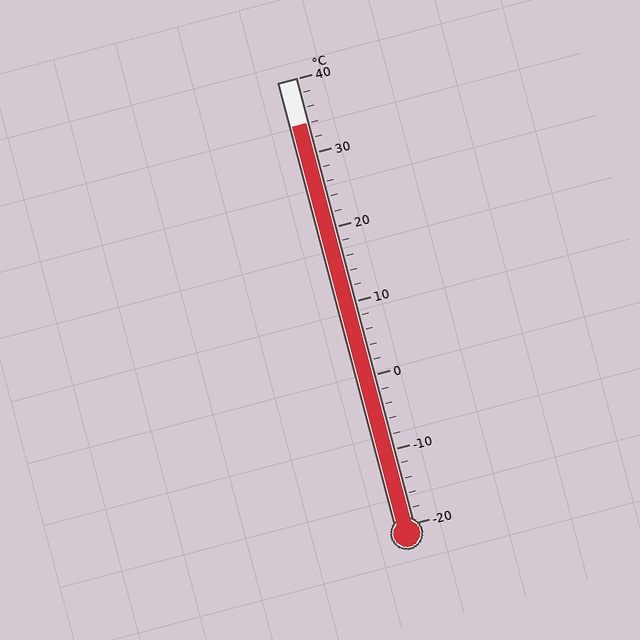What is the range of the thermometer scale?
The thermometer scale ranges from -20°C to 40°C.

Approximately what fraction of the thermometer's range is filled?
The thermometer is filled to approximately 90% of its range.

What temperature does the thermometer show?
The thermometer shows approximately 34°C.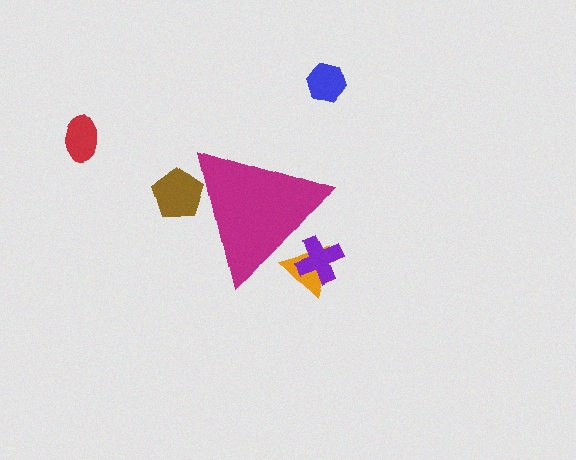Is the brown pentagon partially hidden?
Yes, the brown pentagon is partially hidden behind the magenta triangle.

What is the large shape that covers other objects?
A magenta triangle.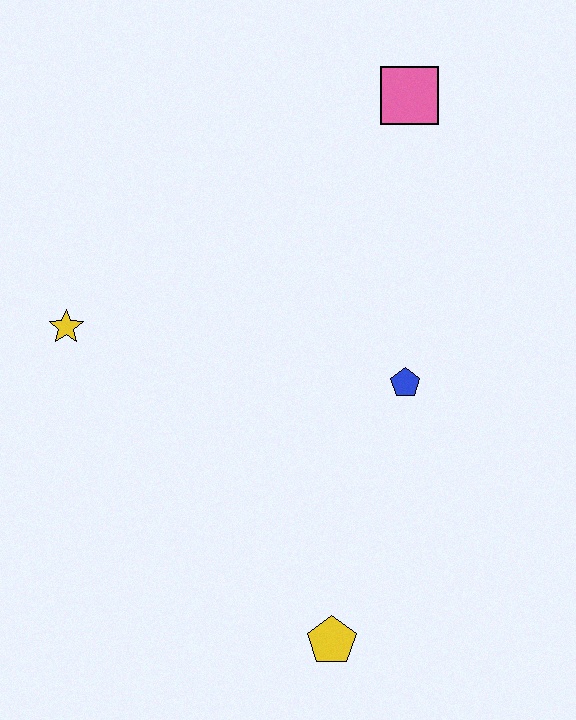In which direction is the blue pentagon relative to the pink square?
The blue pentagon is below the pink square.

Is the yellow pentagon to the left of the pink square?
Yes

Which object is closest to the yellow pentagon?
The blue pentagon is closest to the yellow pentagon.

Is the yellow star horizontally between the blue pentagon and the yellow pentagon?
No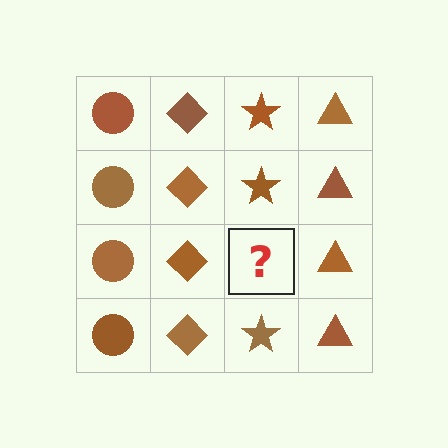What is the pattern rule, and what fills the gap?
The rule is that each column has a consistent shape. The gap should be filled with a brown star.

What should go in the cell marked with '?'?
The missing cell should contain a brown star.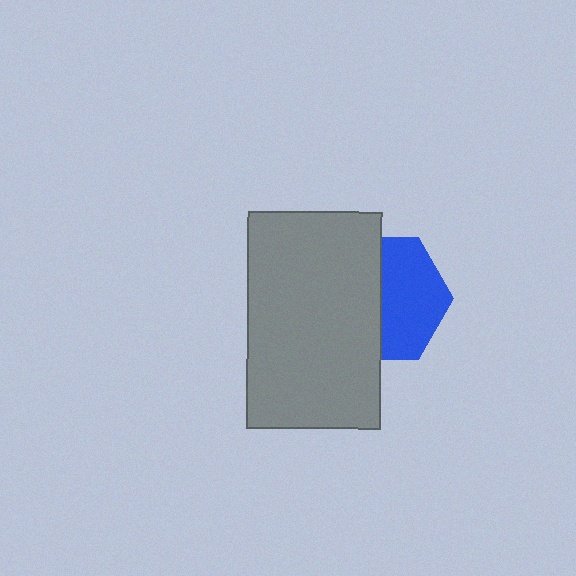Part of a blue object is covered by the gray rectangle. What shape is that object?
It is a hexagon.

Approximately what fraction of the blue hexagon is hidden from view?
Roughly 49% of the blue hexagon is hidden behind the gray rectangle.